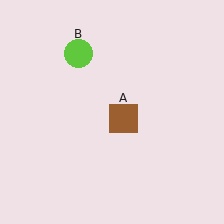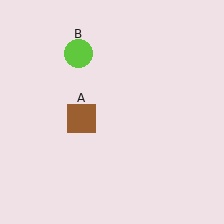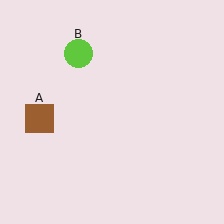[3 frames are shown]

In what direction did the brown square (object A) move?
The brown square (object A) moved left.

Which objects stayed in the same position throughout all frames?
Lime circle (object B) remained stationary.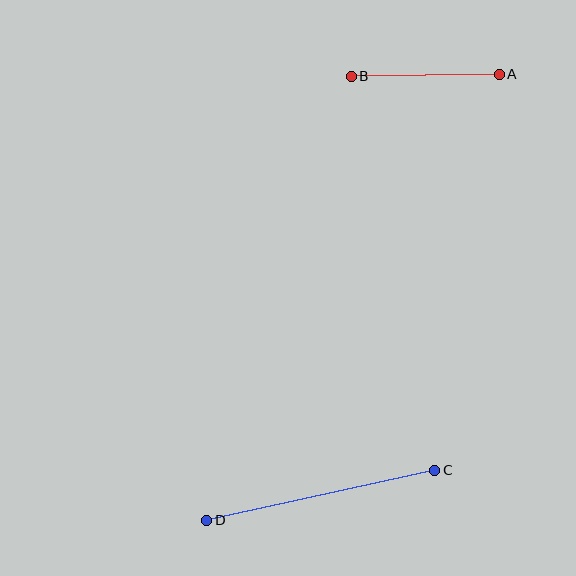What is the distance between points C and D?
The distance is approximately 233 pixels.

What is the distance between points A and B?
The distance is approximately 148 pixels.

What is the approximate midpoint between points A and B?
The midpoint is at approximately (425, 75) pixels.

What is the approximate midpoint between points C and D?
The midpoint is at approximately (321, 495) pixels.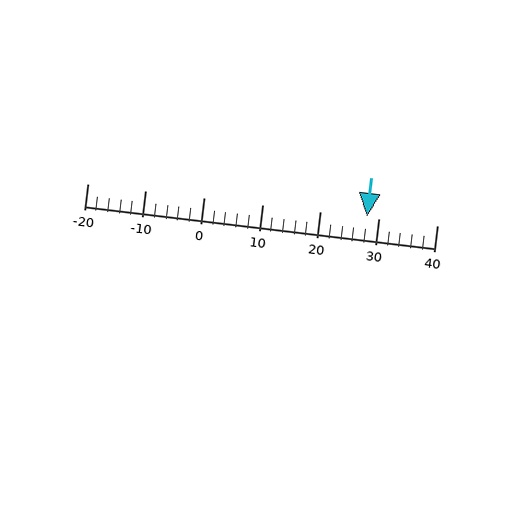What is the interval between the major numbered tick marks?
The major tick marks are spaced 10 units apart.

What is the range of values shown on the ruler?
The ruler shows values from -20 to 40.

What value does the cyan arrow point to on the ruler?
The cyan arrow points to approximately 28.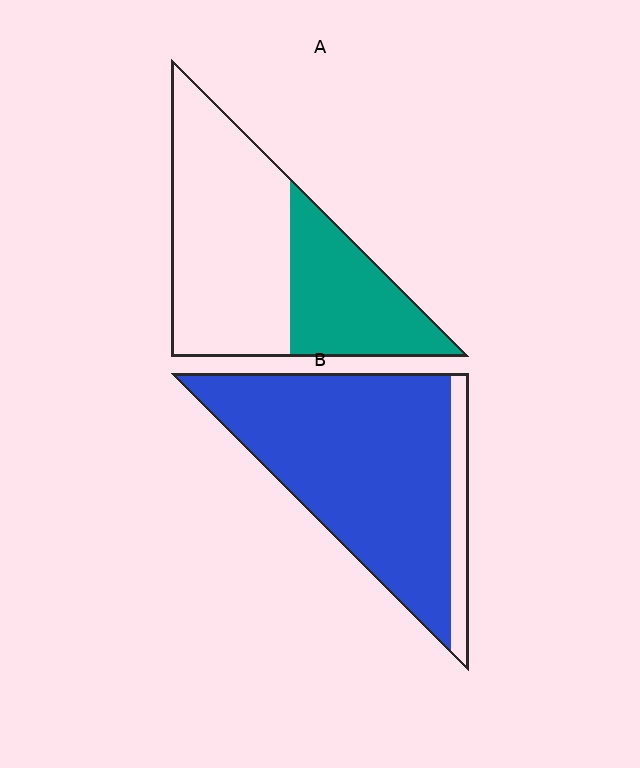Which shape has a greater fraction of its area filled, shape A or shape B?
Shape B.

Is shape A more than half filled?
No.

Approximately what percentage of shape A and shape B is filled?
A is approximately 35% and B is approximately 90%.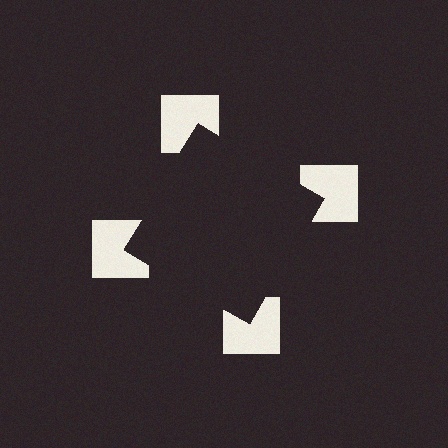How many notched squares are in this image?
There are 4 — one at each vertex of the illusory square.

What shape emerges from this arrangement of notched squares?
An illusory square — its edges are inferred from the aligned wedge cuts in the notched squares, not physically drawn.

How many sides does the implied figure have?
4 sides.